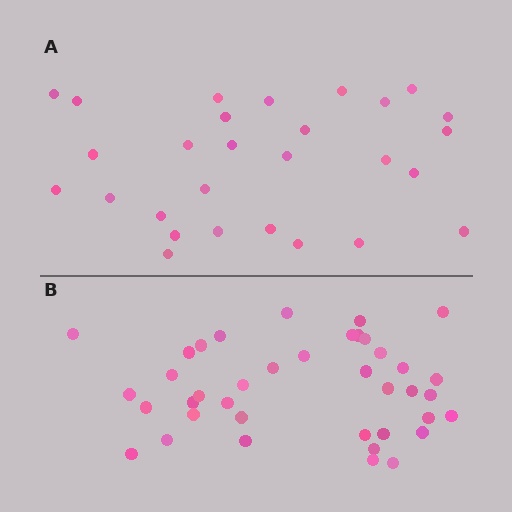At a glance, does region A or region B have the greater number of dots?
Region B (the bottom region) has more dots.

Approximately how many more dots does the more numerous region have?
Region B has roughly 12 or so more dots than region A.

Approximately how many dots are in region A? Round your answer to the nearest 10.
About 30 dots. (The exact count is 28, which rounds to 30.)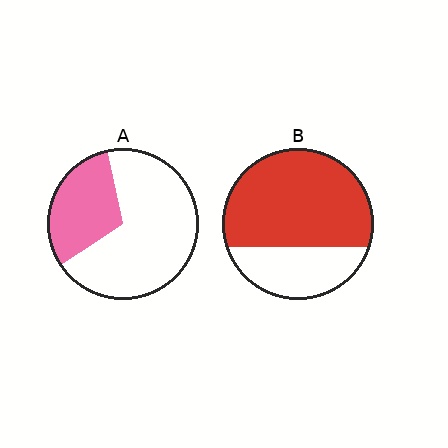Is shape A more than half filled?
No.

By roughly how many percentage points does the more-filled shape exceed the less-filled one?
By roughly 40 percentage points (B over A).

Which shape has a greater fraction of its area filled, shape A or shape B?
Shape B.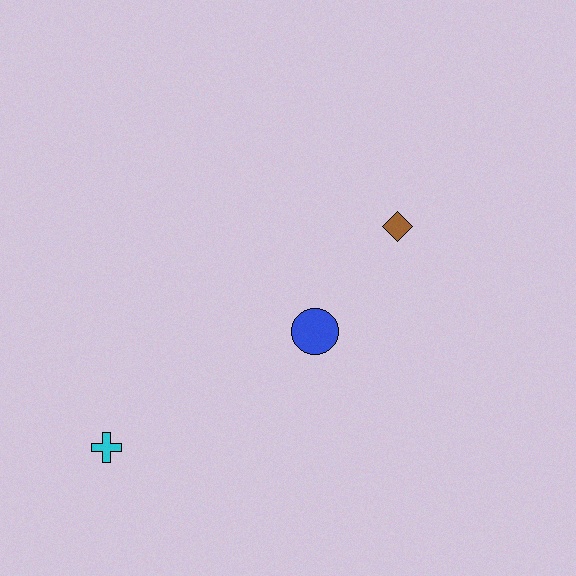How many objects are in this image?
There are 3 objects.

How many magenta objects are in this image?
There are no magenta objects.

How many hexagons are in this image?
There are no hexagons.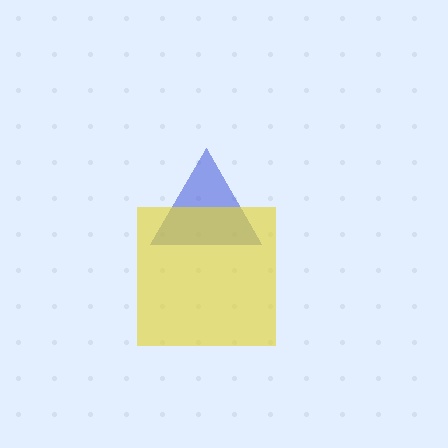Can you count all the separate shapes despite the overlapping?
Yes, there are 2 separate shapes.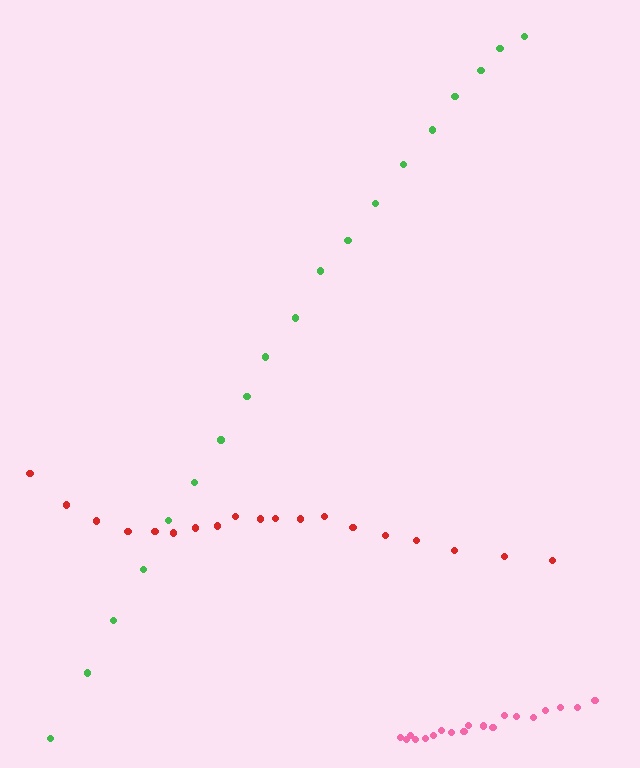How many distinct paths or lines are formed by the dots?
There are 3 distinct paths.